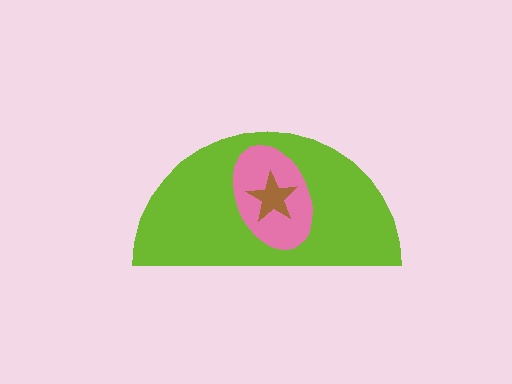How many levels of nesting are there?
3.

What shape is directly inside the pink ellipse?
The brown star.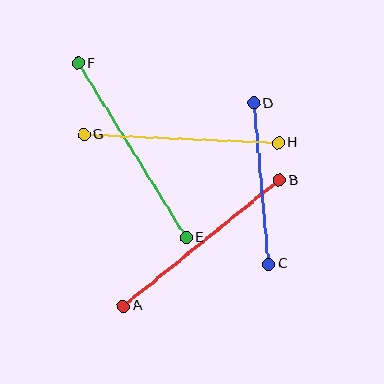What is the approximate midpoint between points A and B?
The midpoint is at approximately (201, 243) pixels.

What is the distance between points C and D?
The distance is approximately 161 pixels.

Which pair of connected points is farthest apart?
Points E and F are farthest apart.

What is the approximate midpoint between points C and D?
The midpoint is at approximately (261, 184) pixels.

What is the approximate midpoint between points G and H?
The midpoint is at approximately (181, 139) pixels.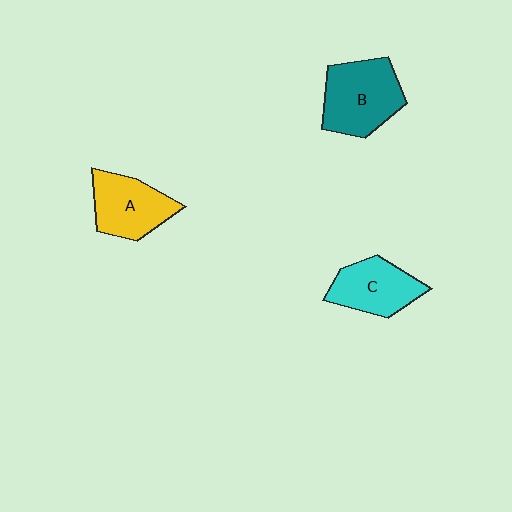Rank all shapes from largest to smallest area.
From largest to smallest: B (teal), A (yellow), C (cyan).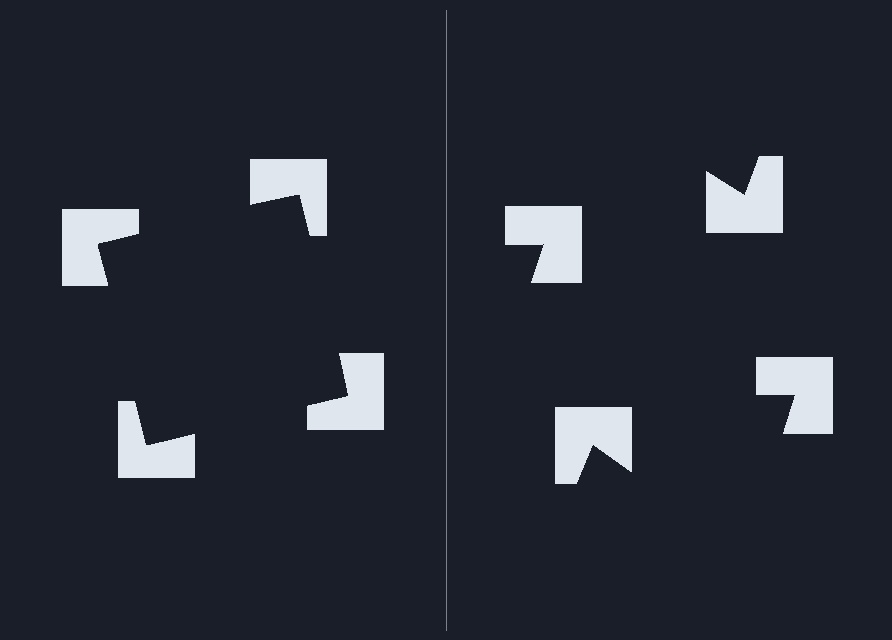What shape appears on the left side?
An illusory square.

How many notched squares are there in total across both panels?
8 — 4 on each side.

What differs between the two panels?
The notched squares are positioned identically on both sides; only the wedge orientations differ. On the left they align to a square; on the right they are misaligned.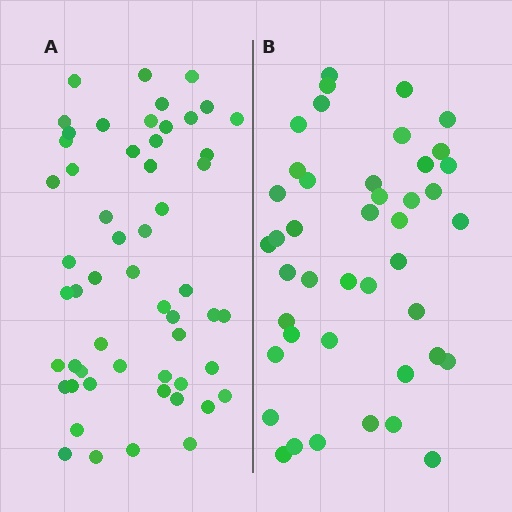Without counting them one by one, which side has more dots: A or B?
Region A (the left region) has more dots.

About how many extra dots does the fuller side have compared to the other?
Region A has roughly 12 or so more dots than region B.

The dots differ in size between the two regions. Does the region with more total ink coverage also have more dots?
No. Region B has more total ink coverage because its dots are larger, but region A actually contains more individual dots. Total area can be misleading — the number of items is what matters here.